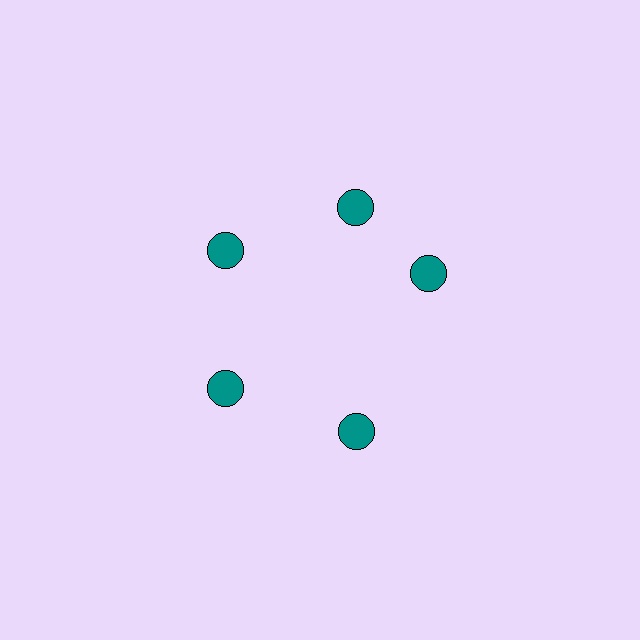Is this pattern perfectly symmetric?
No. The 5 teal circles are arranged in a ring, but one element near the 3 o'clock position is rotated out of alignment along the ring, breaking the 5-fold rotational symmetry.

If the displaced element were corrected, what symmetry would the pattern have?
It would have 5-fold rotational symmetry — the pattern would map onto itself every 72 degrees.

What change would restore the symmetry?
The symmetry would be restored by rotating it back into even spacing with its neighbors so that all 5 circles sit at equal angles and equal distance from the center.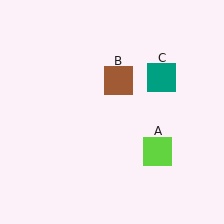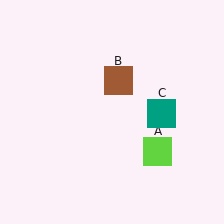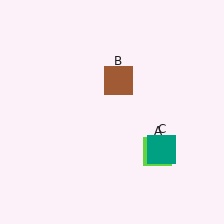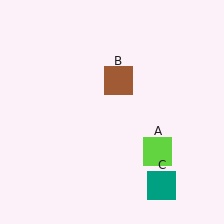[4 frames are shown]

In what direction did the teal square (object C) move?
The teal square (object C) moved down.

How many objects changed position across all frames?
1 object changed position: teal square (object C).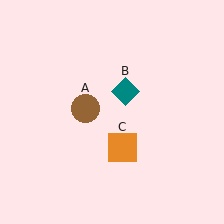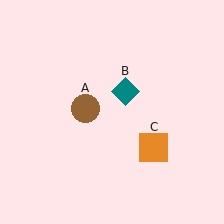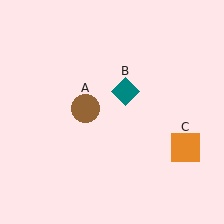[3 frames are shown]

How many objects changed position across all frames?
1 object changed position: orange square (object C).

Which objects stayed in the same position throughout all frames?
Brown circle (object A) and teal diamond (object B) remained stationary.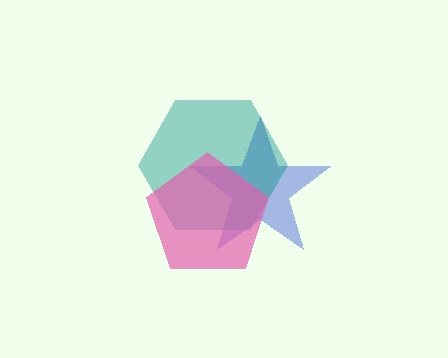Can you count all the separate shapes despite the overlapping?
Yes, there are 3 separate shapes.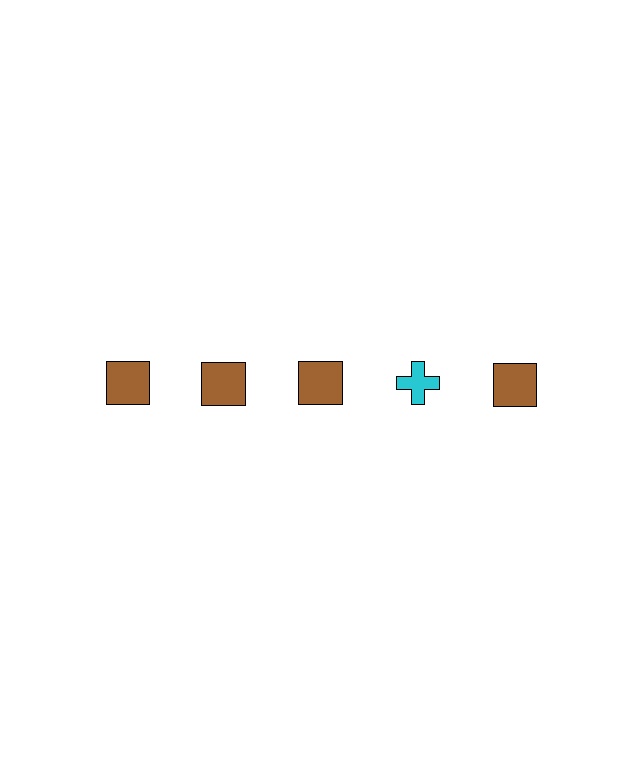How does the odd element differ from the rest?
It differs in both color (cyan instead of brown) and shape (cross instead of square).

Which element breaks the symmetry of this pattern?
The cyan cross in the top row, second from right column breaks the symmetry. All other shapes are brown squares.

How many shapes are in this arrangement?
There are 5 shapes arranged in a grid pattern.